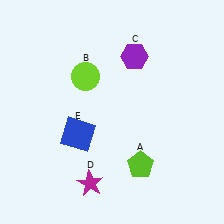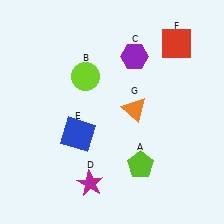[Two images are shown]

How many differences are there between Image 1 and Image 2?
There are 2 differences between the two images.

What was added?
A red square (F), an orange triangle (G) were added in Image 2.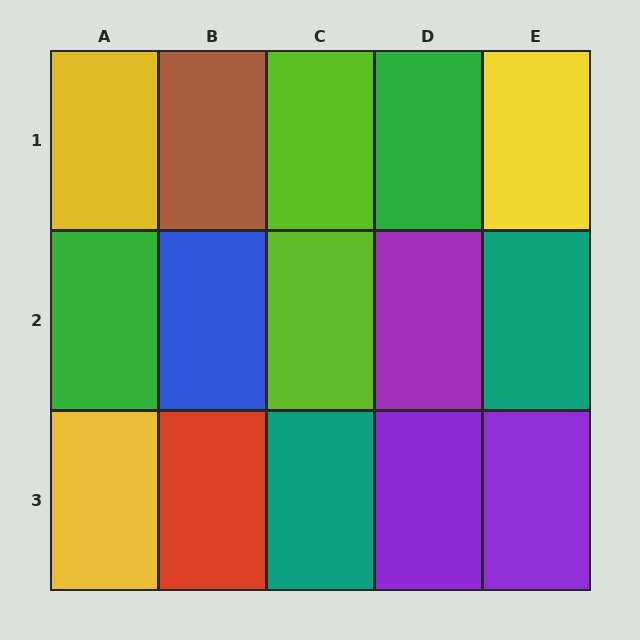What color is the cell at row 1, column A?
Yellow.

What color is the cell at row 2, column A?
Green.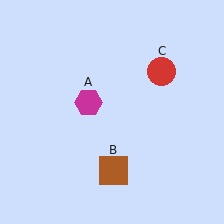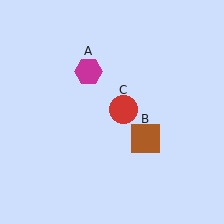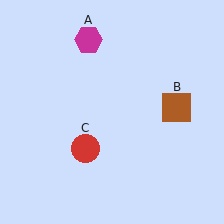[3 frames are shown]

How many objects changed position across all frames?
3 objects changed position: magenta hexagon (object A), brown square (object B), red circle (object C).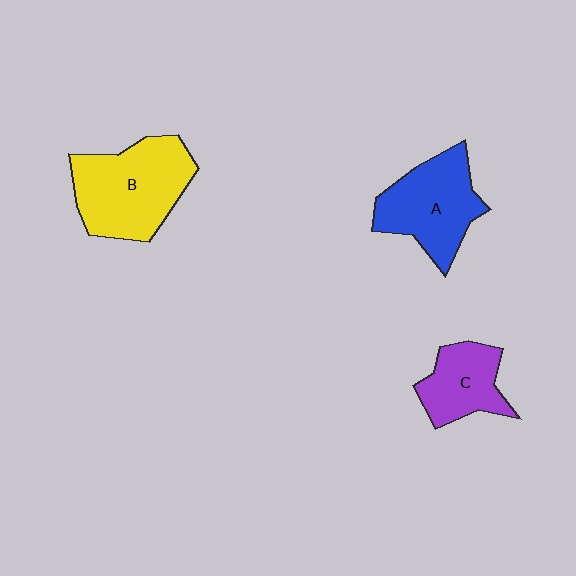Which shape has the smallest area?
Shape C (purple).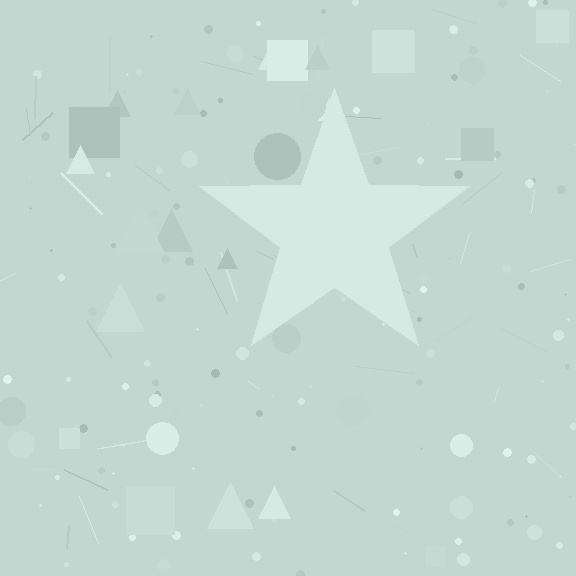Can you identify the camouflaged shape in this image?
The camouflaged shape is a star.